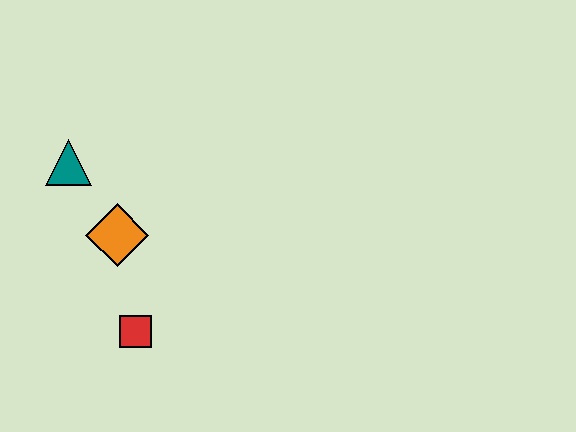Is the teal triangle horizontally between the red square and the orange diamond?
No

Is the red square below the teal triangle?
Yes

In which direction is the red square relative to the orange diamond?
The red square is below the orange diamond.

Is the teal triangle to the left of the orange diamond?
Yes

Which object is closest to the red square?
The orange diamond is closest to the red square.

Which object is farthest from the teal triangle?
The red square is farthest from the teal triangle.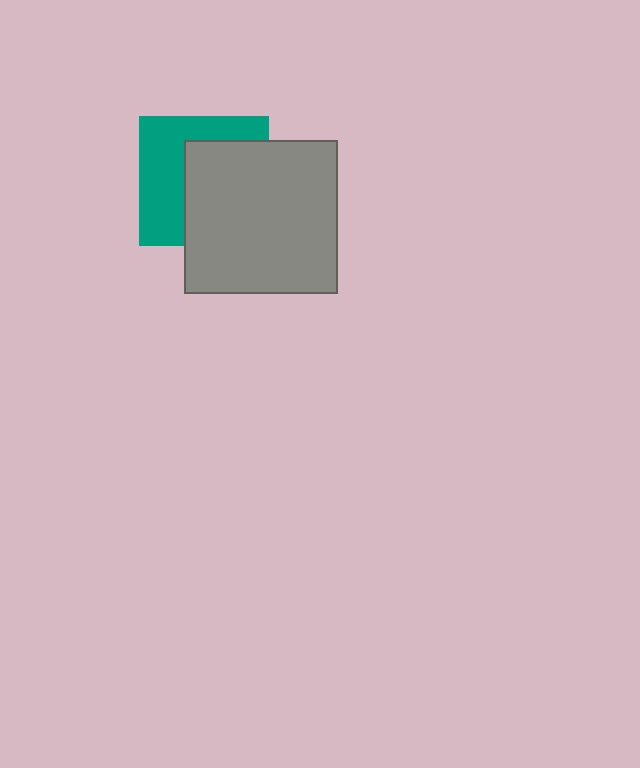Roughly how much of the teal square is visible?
About half of it is visible (roughly 46%).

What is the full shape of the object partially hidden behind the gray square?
The partially hidden object is a teal square.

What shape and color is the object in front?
The object in front is a gray square.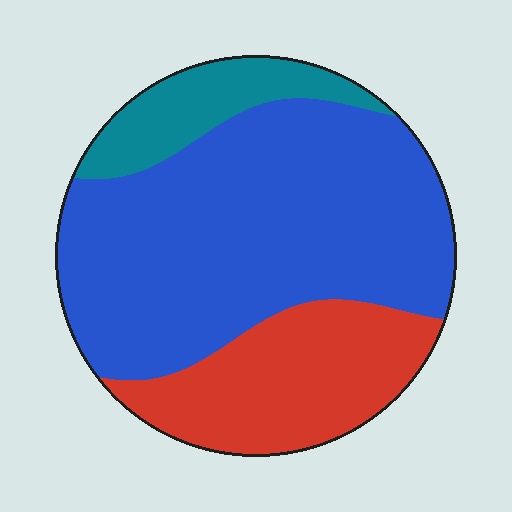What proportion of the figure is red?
Red covers about 25% of the figure.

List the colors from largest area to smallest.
From largest to smallest: blue, red, teal.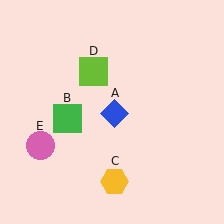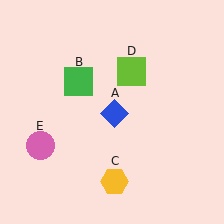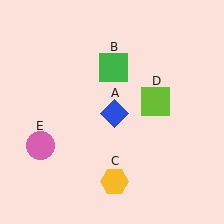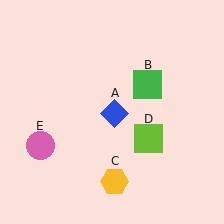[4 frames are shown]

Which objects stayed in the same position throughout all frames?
Blue diamond (object A) and yellow hexagon (object C) and pink circle (object E) remained stationary.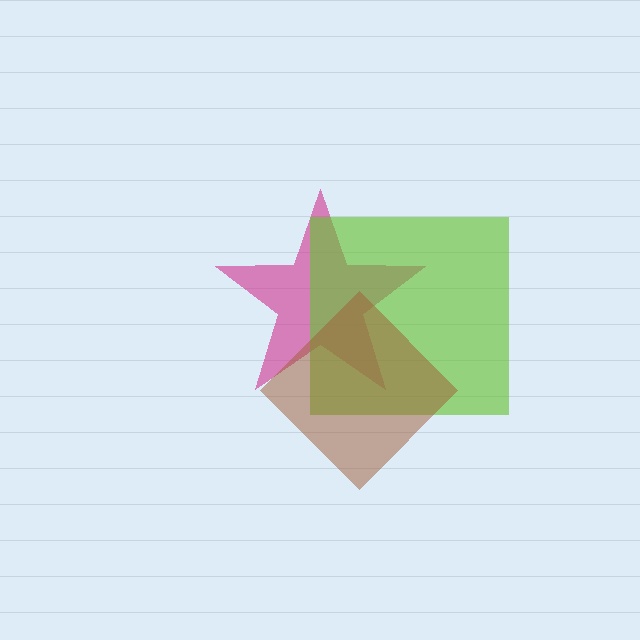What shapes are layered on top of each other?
The layered shapes are: a magenta star, a lime square, a brown diamond.